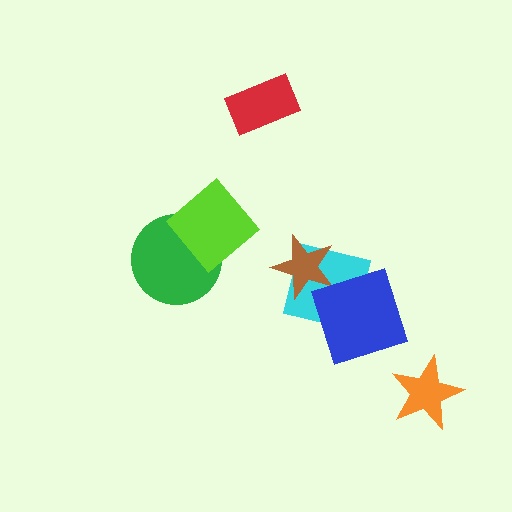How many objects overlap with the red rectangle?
0 objects overlap with the red rectangle.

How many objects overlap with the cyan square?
2 objects overlap with the cyan square.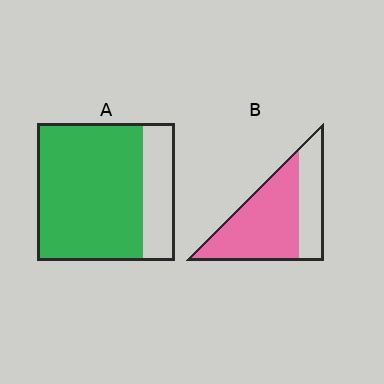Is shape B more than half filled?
Yes.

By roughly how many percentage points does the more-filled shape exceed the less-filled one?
By roughly 10 percentage points (A over B).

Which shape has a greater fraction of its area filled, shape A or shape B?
Shape A.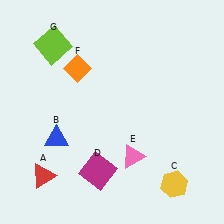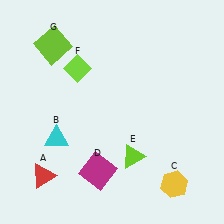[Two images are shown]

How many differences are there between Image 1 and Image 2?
There are 3 differences between the two images.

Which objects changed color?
B changed from blue to cyan. E changed from pink to lime. F changed from orange to lime.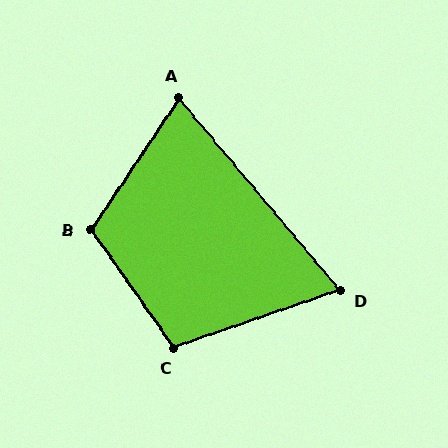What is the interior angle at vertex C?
Approximately 106 degrees (obtuse).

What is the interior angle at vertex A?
Approximately 74 degrees (acute).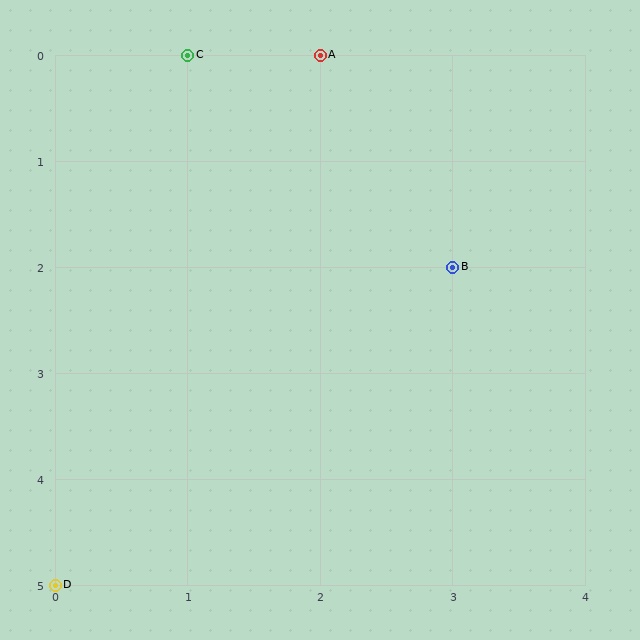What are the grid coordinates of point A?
Point A is at grid coordinates (2, 0).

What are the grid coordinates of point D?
Point D is at grid coordinates (0, 5).